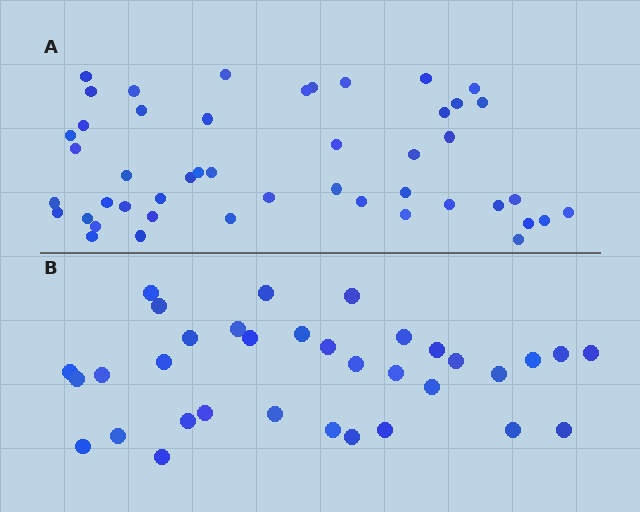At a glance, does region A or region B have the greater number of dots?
Region A (the top region) has more dots.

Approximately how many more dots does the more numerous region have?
Region A has approximately 15 more dots than region B.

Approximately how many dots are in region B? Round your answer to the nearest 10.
About 30 dots. (The exact count is 34, which rounds to 30.)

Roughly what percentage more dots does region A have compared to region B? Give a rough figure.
About 40% more.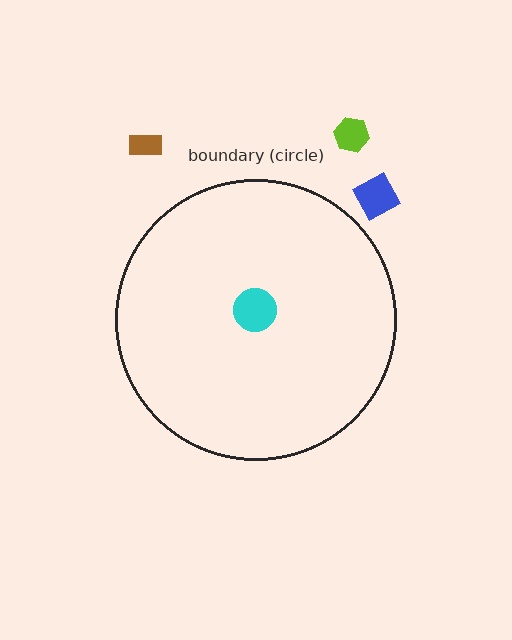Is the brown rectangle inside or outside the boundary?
Outside.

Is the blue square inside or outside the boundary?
Outside.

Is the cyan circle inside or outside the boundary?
Inside.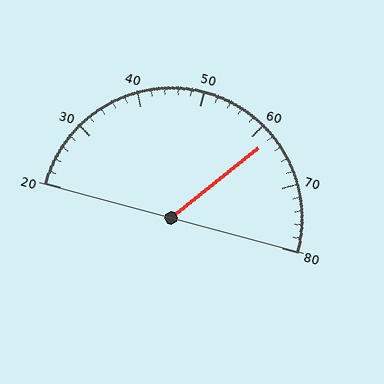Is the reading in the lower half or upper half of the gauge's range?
The reading is in the upper half of the range (20 to 80).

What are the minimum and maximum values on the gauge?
The gauge ranges from 20 to 80.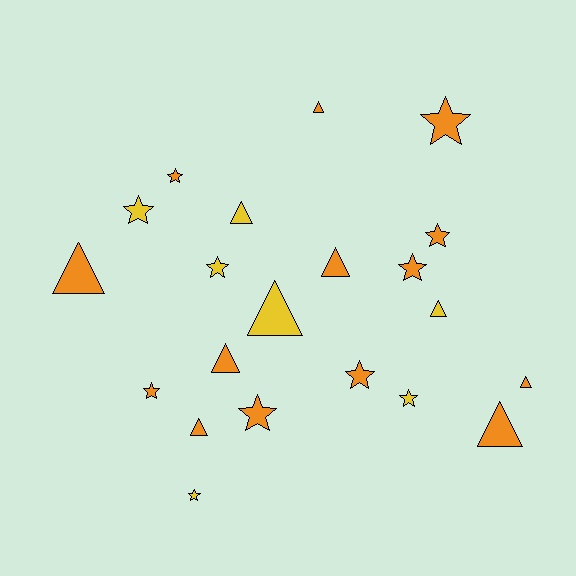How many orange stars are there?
There are 7 orange stars.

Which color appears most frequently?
Orange, with 14 objects.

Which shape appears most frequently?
Star, with 11 objects.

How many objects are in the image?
There are 21 objects.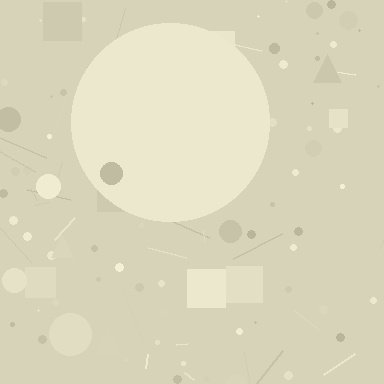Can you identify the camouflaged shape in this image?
The camouflaged shape is a circle.